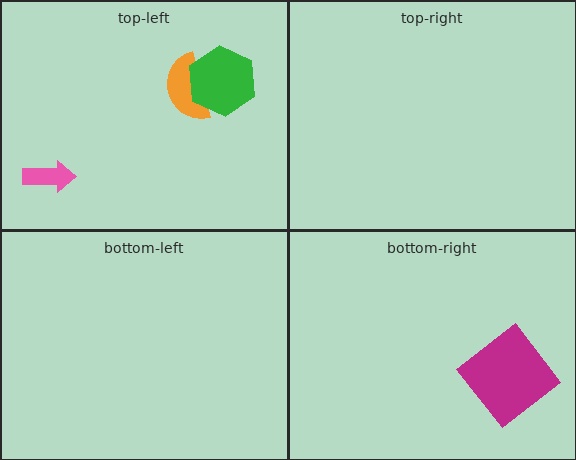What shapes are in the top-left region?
The orange semicircle, the pink arrow, the green hexagon.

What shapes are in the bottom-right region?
The magenta diamond.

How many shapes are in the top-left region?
3.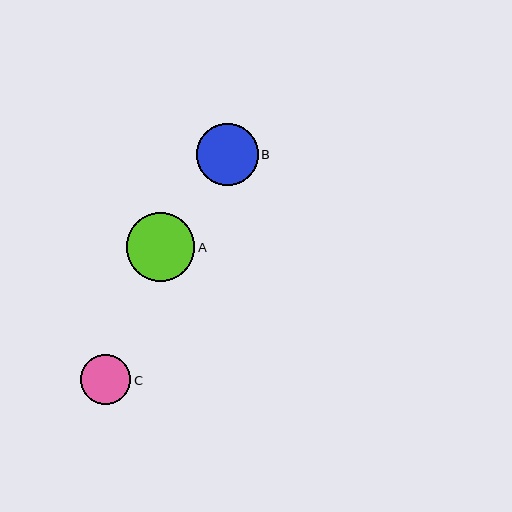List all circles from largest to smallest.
From largest to smallest: A, B, C.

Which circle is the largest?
Circle A is the largest with a size of approximately 69 pixels.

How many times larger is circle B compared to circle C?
Circle B is approximately 1.2 times the size of circle C.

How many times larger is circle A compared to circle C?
Circle A is approximately 1.4 times the size of circle C.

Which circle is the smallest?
Circle C is the smallest with a size of approximately 50 pixels.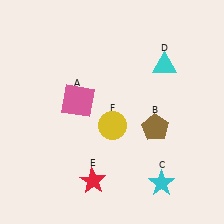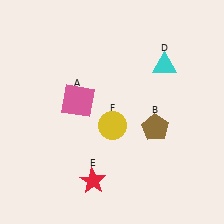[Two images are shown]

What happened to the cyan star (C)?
The cyan star (C) was removed in Image 2. It was in the bottom-right area of Image 1.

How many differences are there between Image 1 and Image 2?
There is 1 difference between the two images.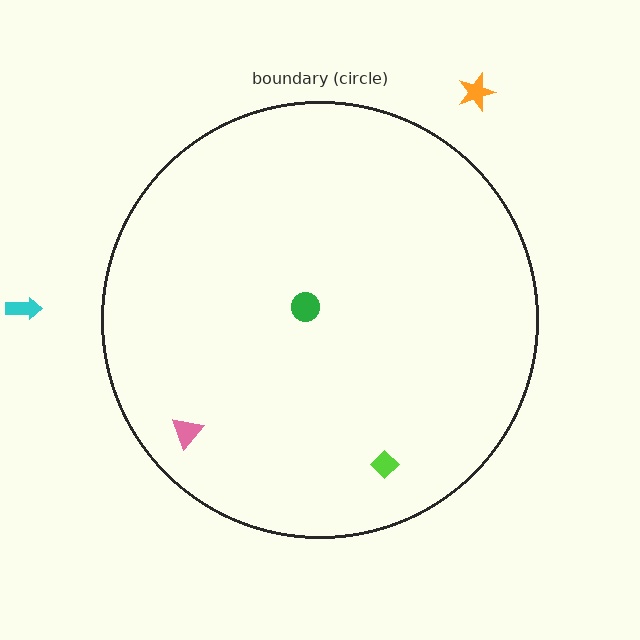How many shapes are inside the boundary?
3 inside, 2 outside.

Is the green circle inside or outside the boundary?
Inside.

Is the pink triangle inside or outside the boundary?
Inside.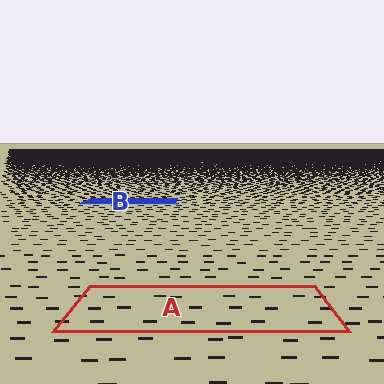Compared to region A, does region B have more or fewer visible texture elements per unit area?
Region B has more texture elements per unit area — they are packed more densely because it is farther away.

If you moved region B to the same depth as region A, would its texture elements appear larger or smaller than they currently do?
They would appear larger. At a closer depth, the same texture elements are projected at a bigger on-screen size.